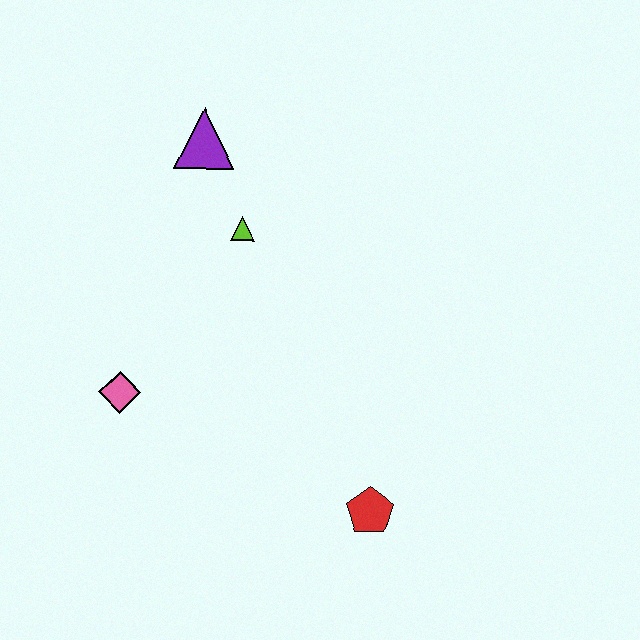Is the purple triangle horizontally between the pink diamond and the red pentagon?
Yes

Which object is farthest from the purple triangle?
The red pentagon is farthest from the purple triangle.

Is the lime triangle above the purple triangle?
No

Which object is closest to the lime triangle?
The purple triangle is closest to the lime triangle.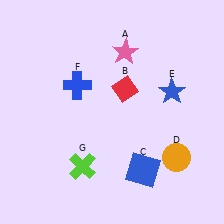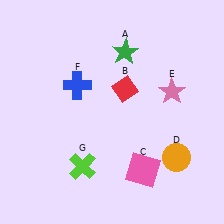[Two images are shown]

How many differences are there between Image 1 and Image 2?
There are 3 differences between the two images.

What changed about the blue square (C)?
In Image 1, C is blue. In Image 2, it changed to pink.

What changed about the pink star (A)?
In Image 1, A is pink. In Image 2, it changed to green.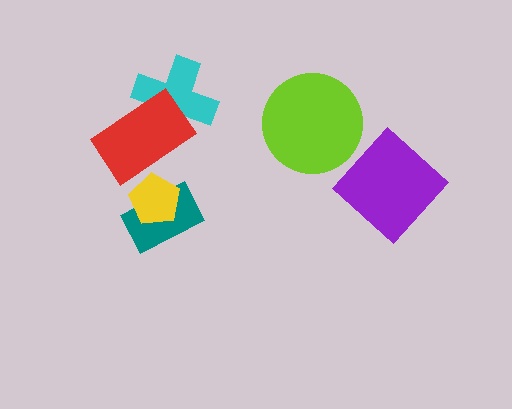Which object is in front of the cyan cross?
The red rectangle is in front of the cyan cross.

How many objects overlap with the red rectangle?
2 objects overlap with the red rectangle.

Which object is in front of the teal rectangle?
The yellow pentagon is in front of the teal rectangle.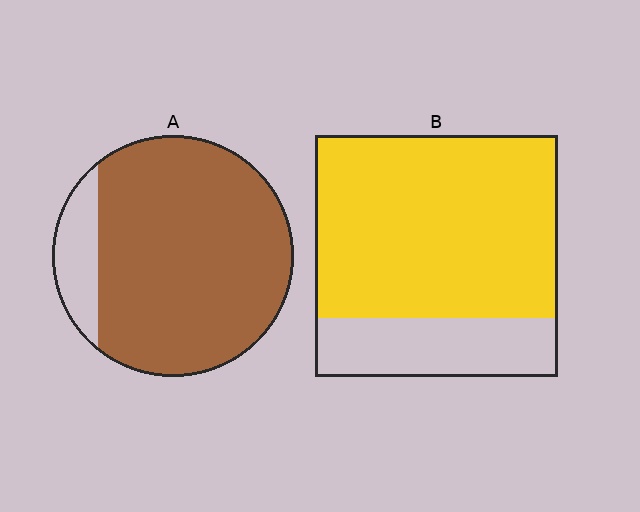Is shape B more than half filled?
Yes.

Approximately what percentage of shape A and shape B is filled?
A is approximately 85% and B is approximately 75%.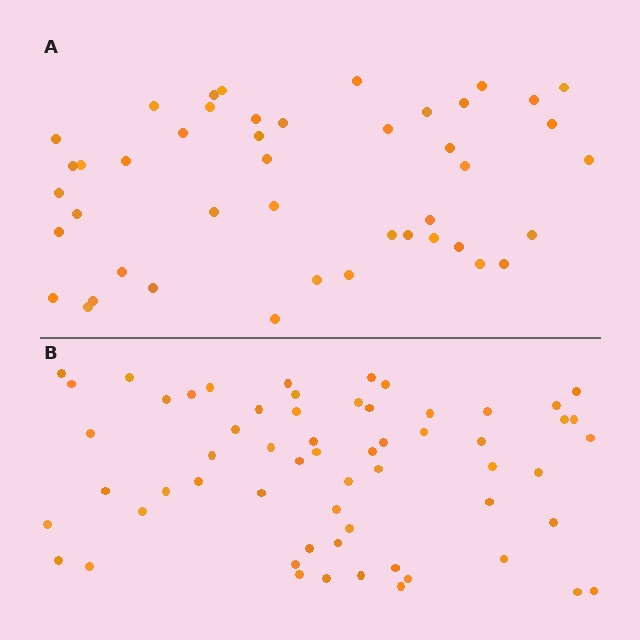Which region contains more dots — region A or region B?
Region B (the bottom region) has more dots.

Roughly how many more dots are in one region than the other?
Region B has approximately 15 more dots than region A.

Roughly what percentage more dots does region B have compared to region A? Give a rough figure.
About 35% more.